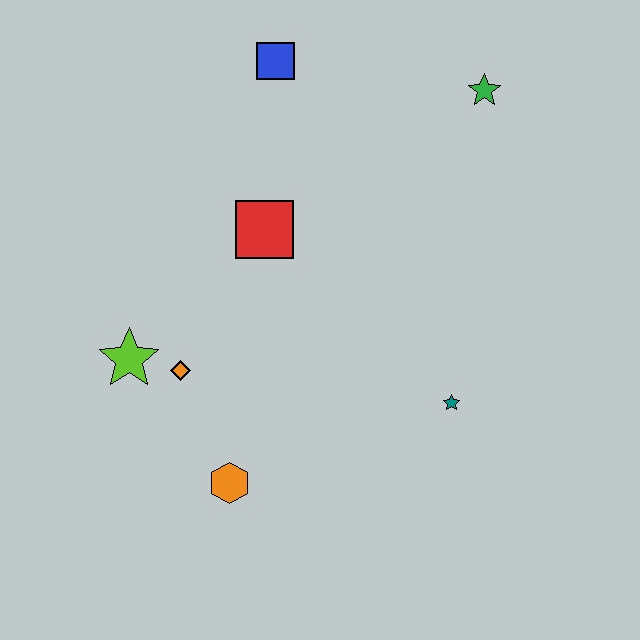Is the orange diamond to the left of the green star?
Yes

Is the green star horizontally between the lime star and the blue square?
No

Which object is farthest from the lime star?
The green star is farthest from the lime star.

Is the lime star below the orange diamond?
No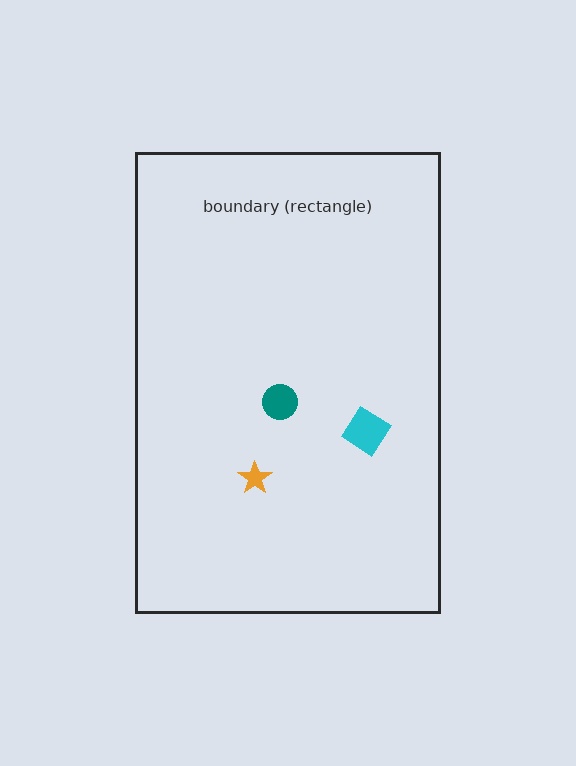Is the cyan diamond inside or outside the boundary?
Inside.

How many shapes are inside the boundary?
3 inside, 0 outside.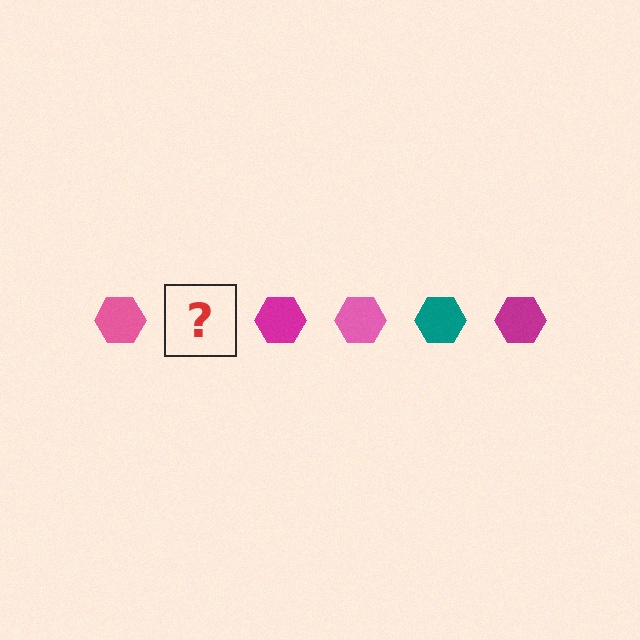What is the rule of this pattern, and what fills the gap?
The rule is that the pattern cycles through pink, teal, magenta hexagons. The gap should be filled with a teal hexagon.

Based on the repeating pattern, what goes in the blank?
The blank should be a teal hexagon.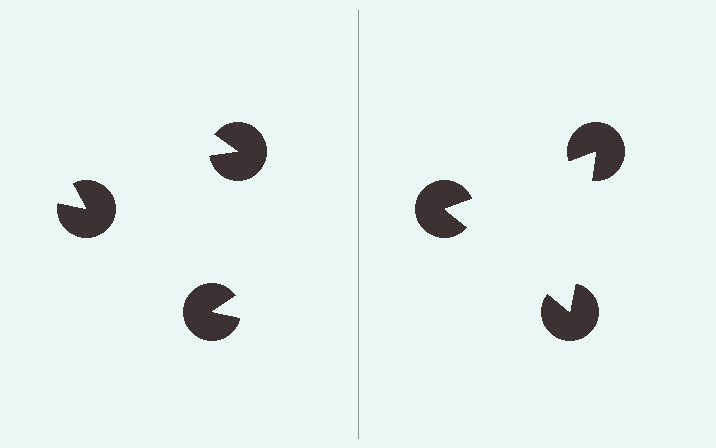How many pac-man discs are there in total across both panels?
6 — 3 on each side.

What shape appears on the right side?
An illusory triangle.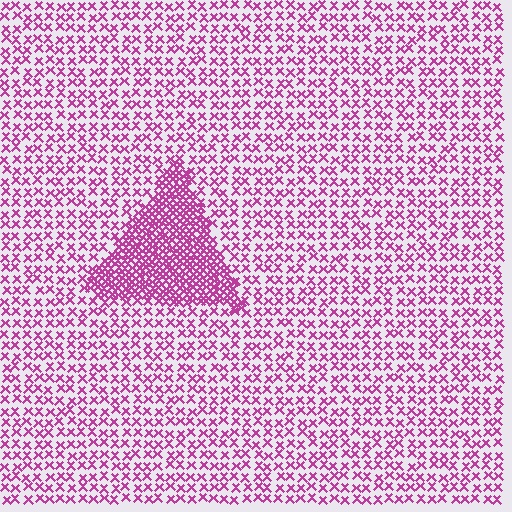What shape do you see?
I see a triangle.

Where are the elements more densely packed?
The elements are more densely packed inside the triangle boundary.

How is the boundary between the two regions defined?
The boundary is defined by a change in element density (approximately 2.6x ratio). All elements are the same color, size, and shape.